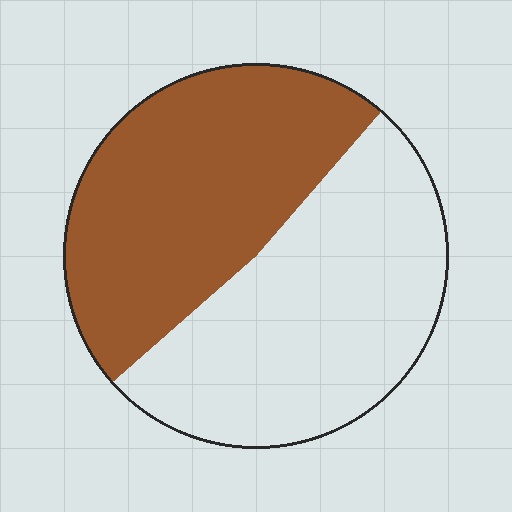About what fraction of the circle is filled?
About one half (1/2).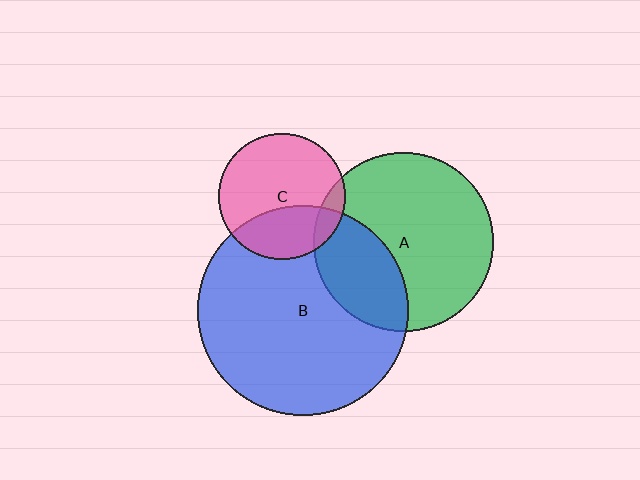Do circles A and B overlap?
Yes.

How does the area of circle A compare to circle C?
Approximately 2.0 times.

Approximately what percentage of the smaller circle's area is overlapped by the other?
Approximately 30%.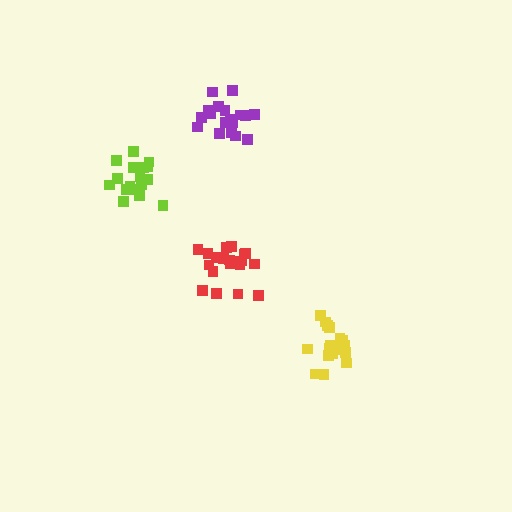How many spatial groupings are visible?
There are 4 spatial groupings.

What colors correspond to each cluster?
The clusters are colored: lime, purple, red, yellow.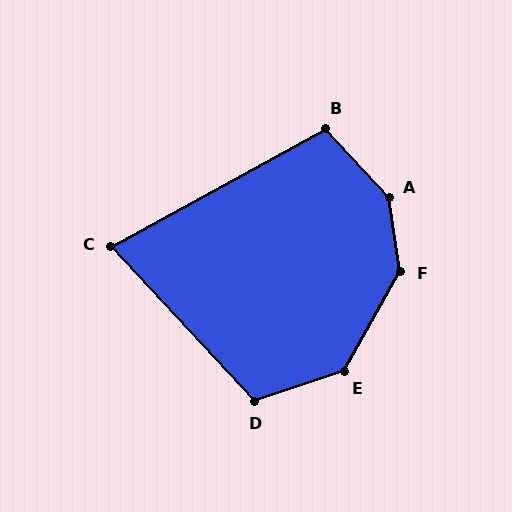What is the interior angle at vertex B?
Approximately 104 degrees (obtuse).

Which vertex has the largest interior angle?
A, at approximately 146 degrees.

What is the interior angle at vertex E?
Approximately 138 degrees (obtuse).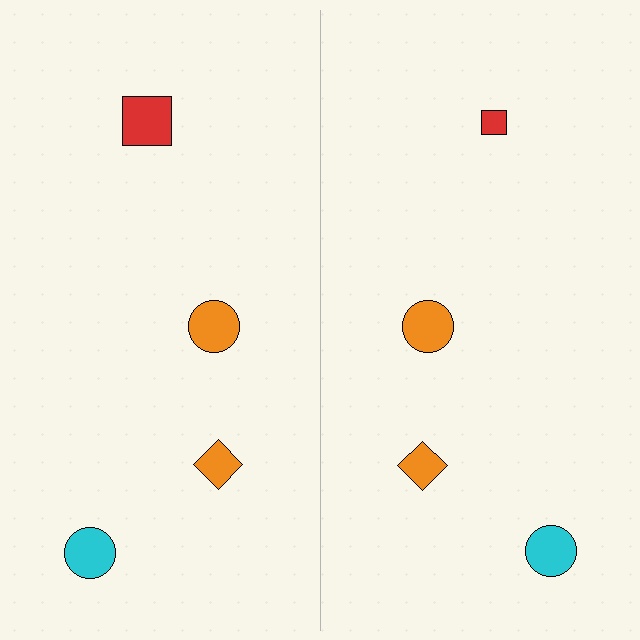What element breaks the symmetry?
The red square on the right side has a different size than its mirror counterpart.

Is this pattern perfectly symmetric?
No, the pattern is not perfectly symmetric. The red square on the right side has a different size than its mirror counterpart.